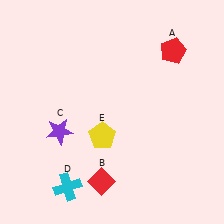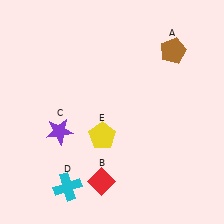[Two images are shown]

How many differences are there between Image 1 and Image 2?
There is 1 difference between the two images.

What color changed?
The pentagon (A) changed from red in Image 1 to brown in Image 2.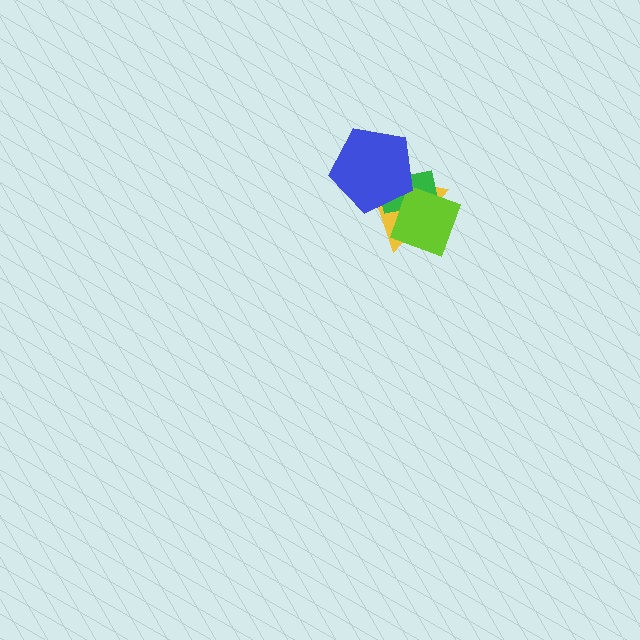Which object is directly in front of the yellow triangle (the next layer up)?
The green rectangle is directly in front of the yellow triangle.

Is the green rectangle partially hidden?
Yes, it is partially covered by another shape.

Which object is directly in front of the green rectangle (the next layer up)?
The lime diamond is directly in front of the green rectangle.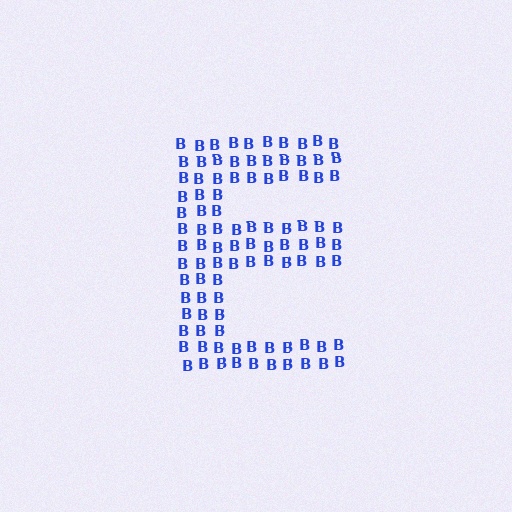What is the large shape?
The large shape is the letter E.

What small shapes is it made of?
It is made of small letter B's.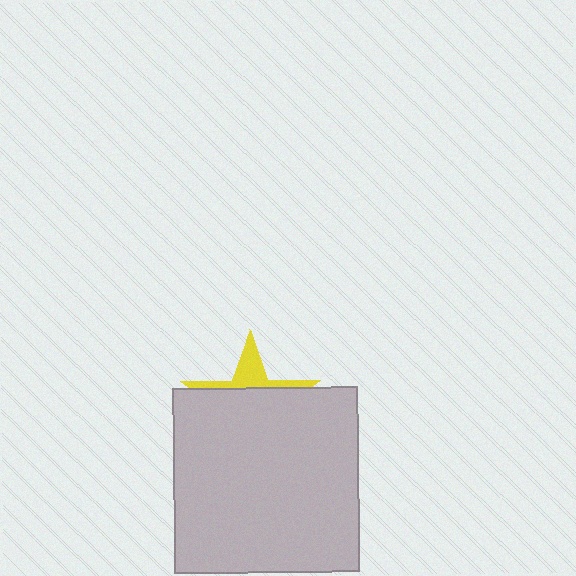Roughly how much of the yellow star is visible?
A small part of it is visible (roughly 30%).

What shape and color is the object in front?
The object in front is a light gray square.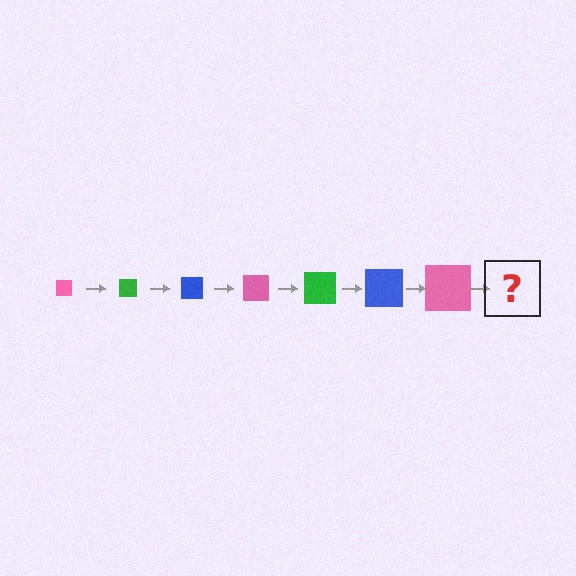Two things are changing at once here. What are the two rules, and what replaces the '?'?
The two rules are that the square grows larger each step and the color cycles through pink, green, and blue. The '?' should be a green square, larger than the previous one.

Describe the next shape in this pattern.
It should be a green square, larger than the previous one.